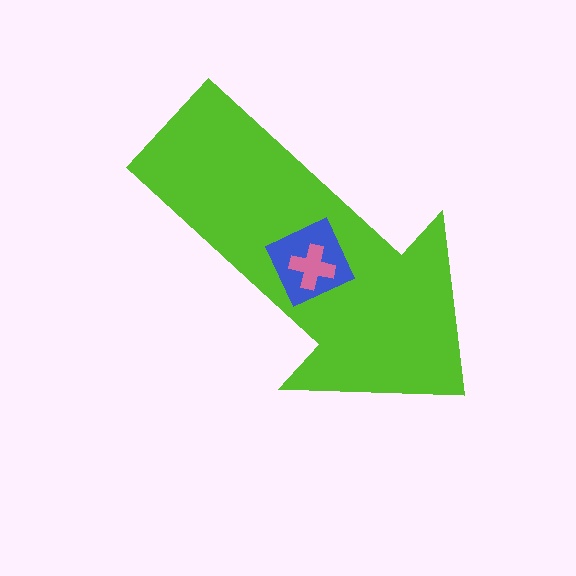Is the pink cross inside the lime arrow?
Yes.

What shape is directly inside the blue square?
The pink cross.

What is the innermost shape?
The pink cross.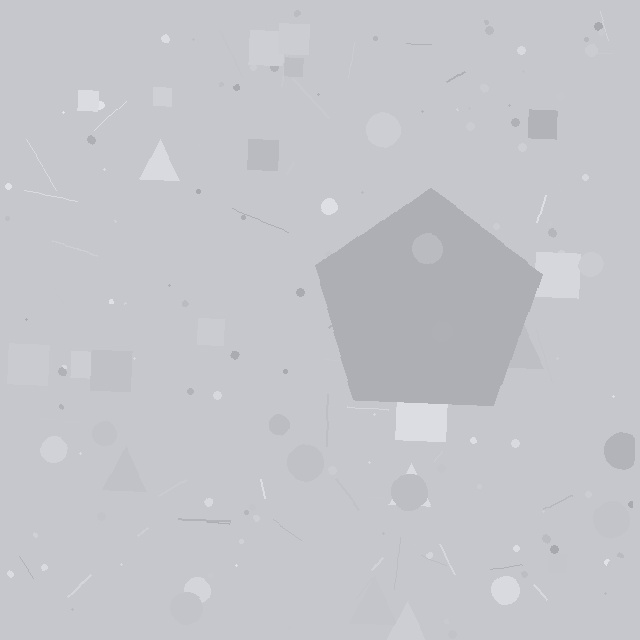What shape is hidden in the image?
A pentagon is hidden in the image.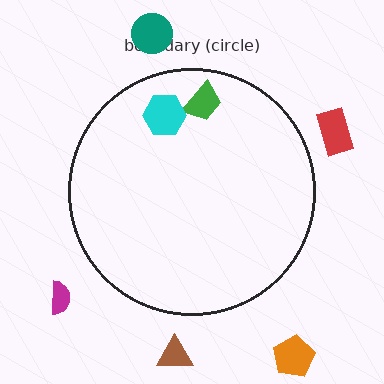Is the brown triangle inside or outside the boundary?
Outside.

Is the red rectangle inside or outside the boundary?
Outside.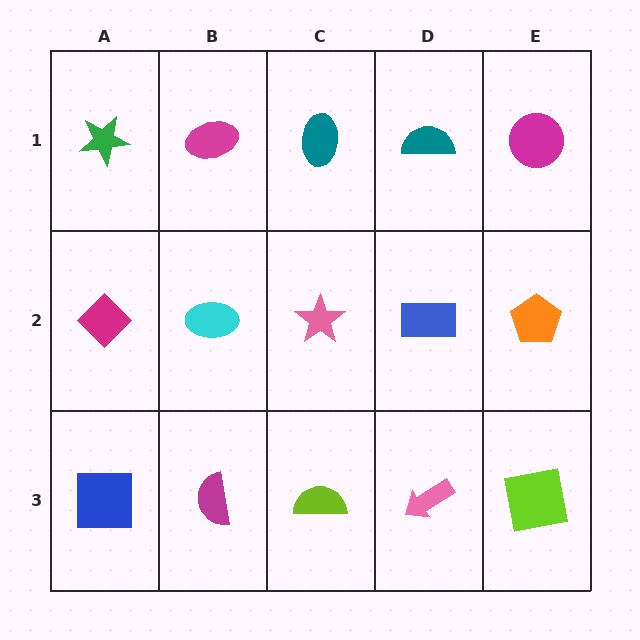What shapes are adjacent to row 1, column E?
An orange pentagon (row 2, column E), a teal semicircle (row 1, column D).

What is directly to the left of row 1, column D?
A teal ellipse.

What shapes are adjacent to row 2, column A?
A green star (row 1, column A), a blue square (row 3, column A), a cyan ellipse (row 2, column B).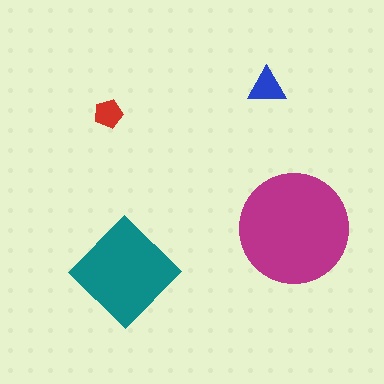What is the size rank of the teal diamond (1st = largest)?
2nd.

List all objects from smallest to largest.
The red pentagon, the blue triangle, the teal diamond, the magenta circle.